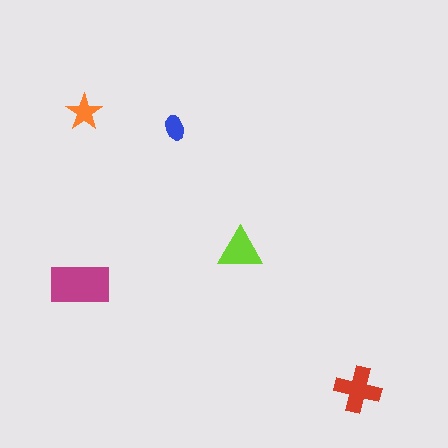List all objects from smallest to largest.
The blue ellipse, the orange star, the lime triangle, the red cross, the magenta rectangle.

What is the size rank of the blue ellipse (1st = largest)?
5th.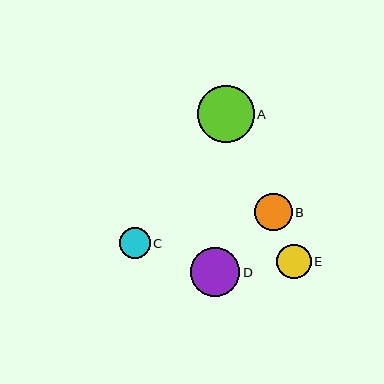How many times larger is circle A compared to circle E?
Circle A is approximately 1.6 times the size of circle E.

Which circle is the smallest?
Circle C is the smallest with a size of approximately 31 pixels.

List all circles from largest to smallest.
From largest to smallest: A, D, B, E, C.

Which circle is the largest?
Circle A is the largest with a size of approximately 57 pixels.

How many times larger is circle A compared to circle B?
Circle A is approximately 1.5 times the size of circle B.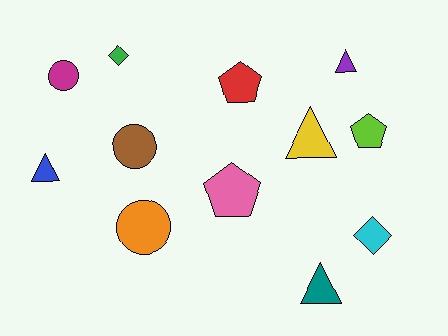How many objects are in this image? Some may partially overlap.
There are 12 objects.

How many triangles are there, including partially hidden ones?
There are 4 triangles.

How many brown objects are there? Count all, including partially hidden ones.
There is 1 brown object.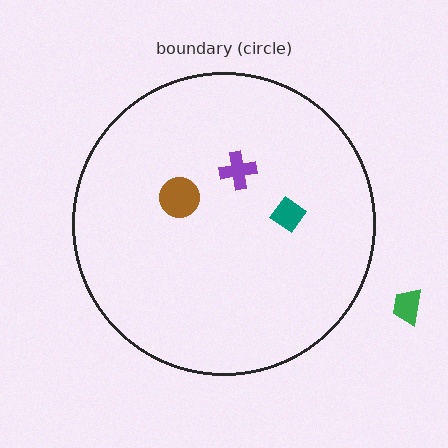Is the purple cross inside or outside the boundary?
Inside.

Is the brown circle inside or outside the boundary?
Inside.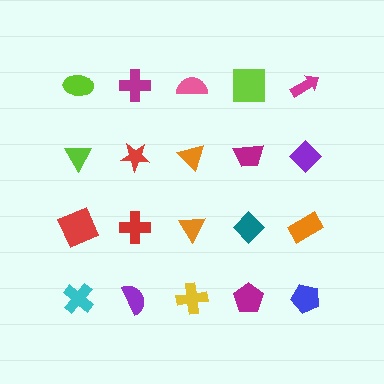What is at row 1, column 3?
A pink semicircle.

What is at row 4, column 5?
A blue pentagon.